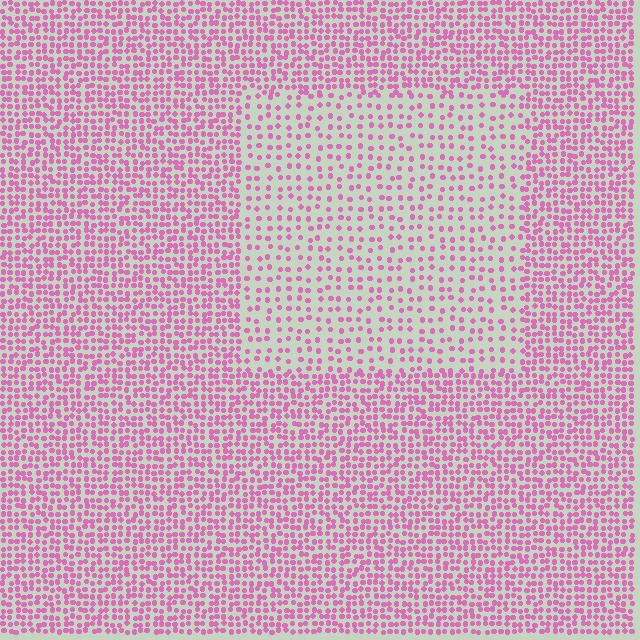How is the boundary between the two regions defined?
The boundary is defined by a change in element density (approximately 2.2x ratio). All elements are the same color, size, and shape.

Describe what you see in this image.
The image contains small pink elements arranged at two different densities. A rectangle-shaped region is visible where the elements are less densely packed than the surrounding area.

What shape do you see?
I see a rectangle.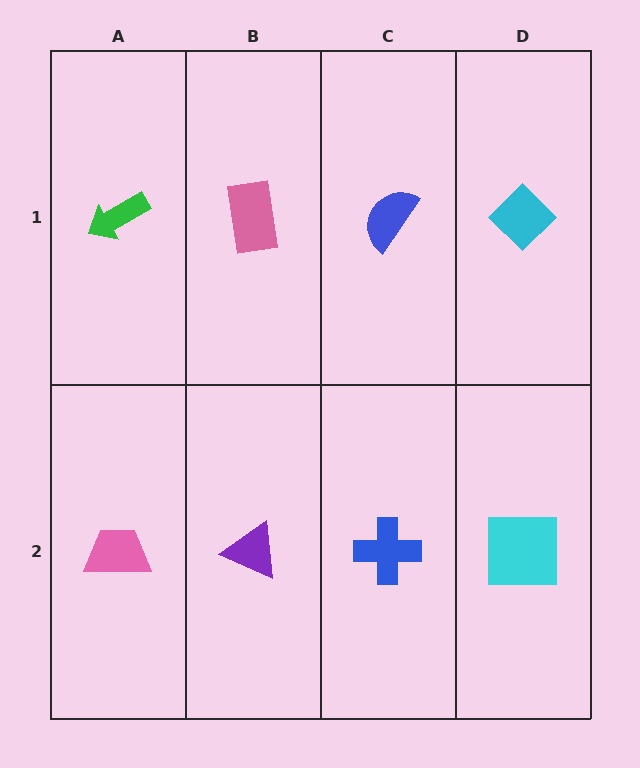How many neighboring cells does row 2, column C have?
3.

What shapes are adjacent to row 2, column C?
A blue semicircle (row 1, column C), a purple triangle (row 2, column B), a cyan square (row 2, column D).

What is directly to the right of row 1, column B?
A blue semicircle.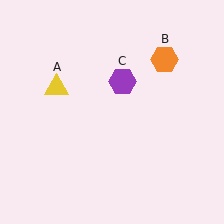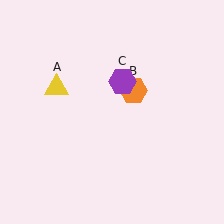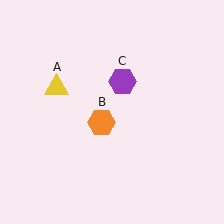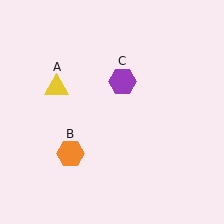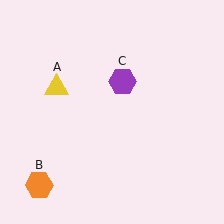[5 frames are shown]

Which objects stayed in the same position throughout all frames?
Yellow triangle (object A) and purple hexagon (object C) remained stationary.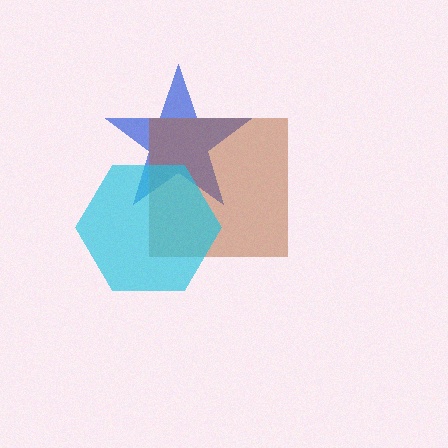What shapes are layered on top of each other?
The layered shapes are: a blue star, a brown square, a cyan hexagon.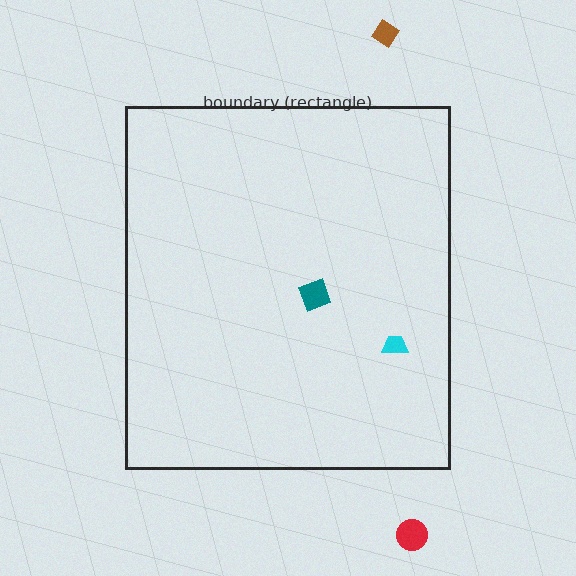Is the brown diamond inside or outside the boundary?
Outside.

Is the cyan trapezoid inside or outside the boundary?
Inside.